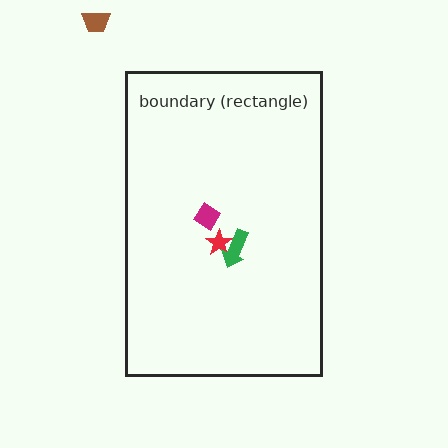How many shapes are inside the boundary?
3 inside, 1 outside.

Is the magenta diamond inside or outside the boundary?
Inside.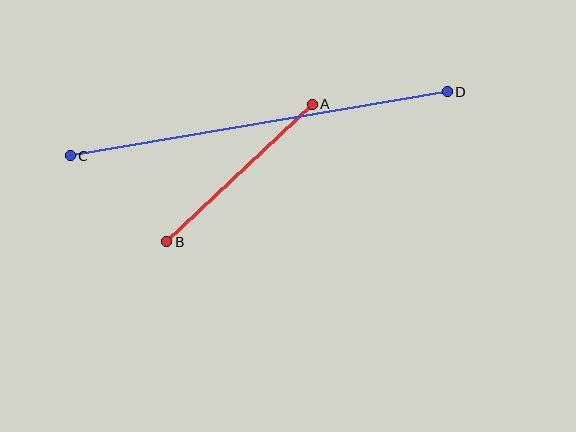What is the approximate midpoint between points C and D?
The midpoint is at approximately (259, 124) pixels.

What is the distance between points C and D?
The distance is approximately 383 pixels.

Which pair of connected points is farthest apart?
Points C and D are farthest apart.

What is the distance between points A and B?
The distance is approximately 200 pixels.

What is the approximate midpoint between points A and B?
The midpoint is at approximately (240, 173) pixels.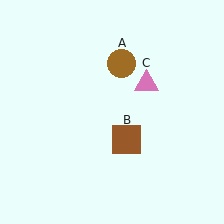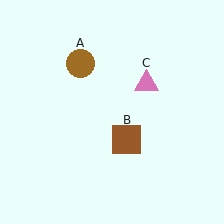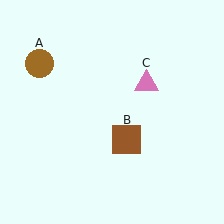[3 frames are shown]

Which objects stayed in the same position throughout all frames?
Brown square (object B) and pink triangle (object C) remained stationary.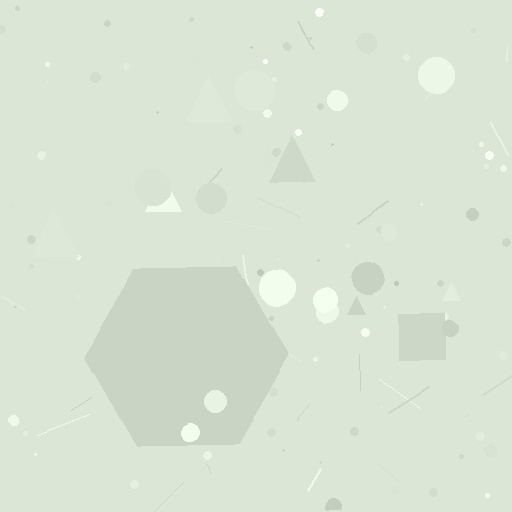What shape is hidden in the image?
A hexagon is hidden in the image.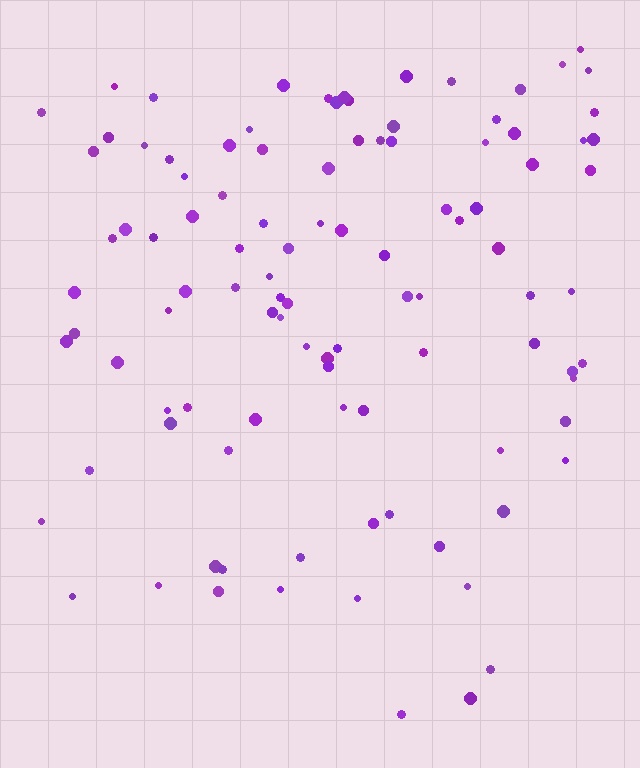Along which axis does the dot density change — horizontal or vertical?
Vertical.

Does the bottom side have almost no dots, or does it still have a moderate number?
Still a moderate number, just noticeably fewer than the top.